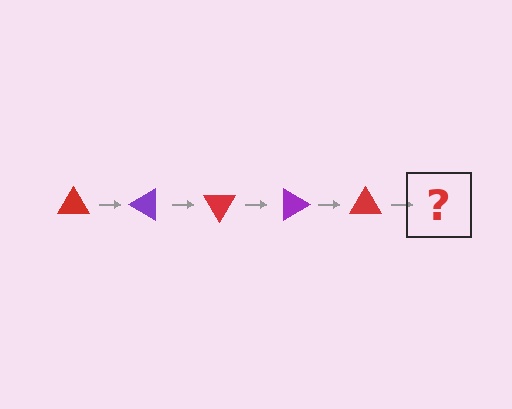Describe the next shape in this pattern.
It should be a purple triangle, rotated 150 degrees from the start.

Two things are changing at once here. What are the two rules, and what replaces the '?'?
The two rules are that it rotates 30 degrees each step and the color cycles through red and purple. The '?' should be a purple triangle, rotated 150 degrees from the start.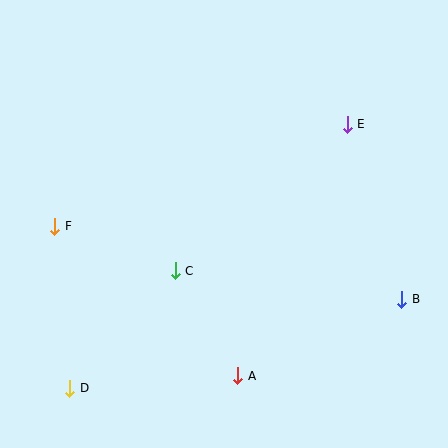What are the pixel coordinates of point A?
Point A is at (238, 376).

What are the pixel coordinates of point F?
Point F is at (55, 226).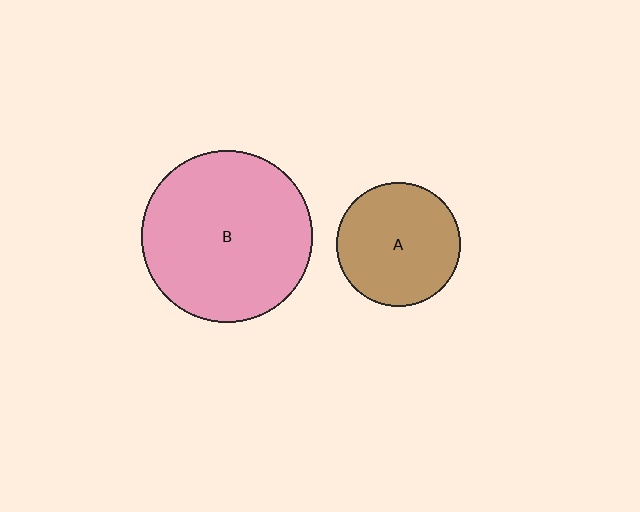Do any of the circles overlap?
No, none of the circles overlap.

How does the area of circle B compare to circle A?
Approximately 1.9 times.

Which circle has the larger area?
Circle B (pink).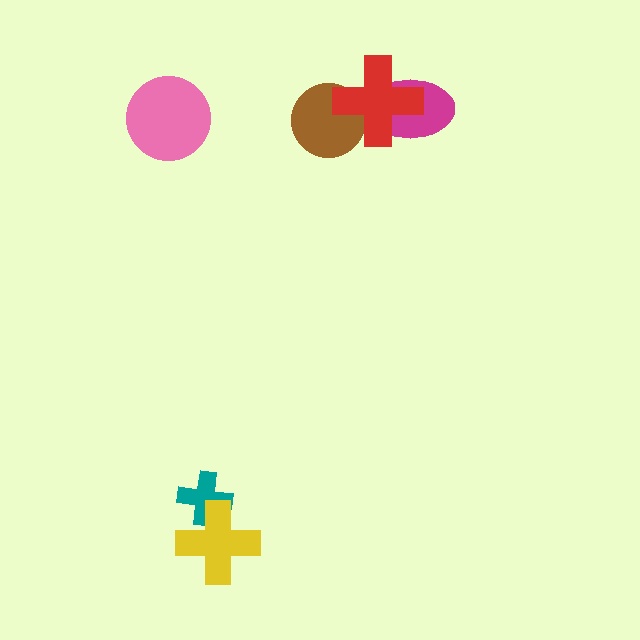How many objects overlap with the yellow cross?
1 object overlaps with the yellow cross.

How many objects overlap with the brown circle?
1 object overlaps with the brown circle.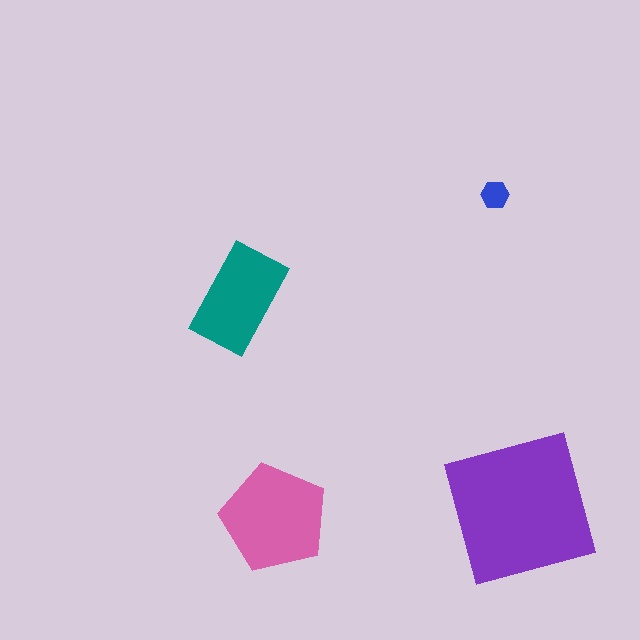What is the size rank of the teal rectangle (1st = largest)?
3rd.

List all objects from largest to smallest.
The purple square, the pink pentagon, the teal rectangle, the blue hexagon.